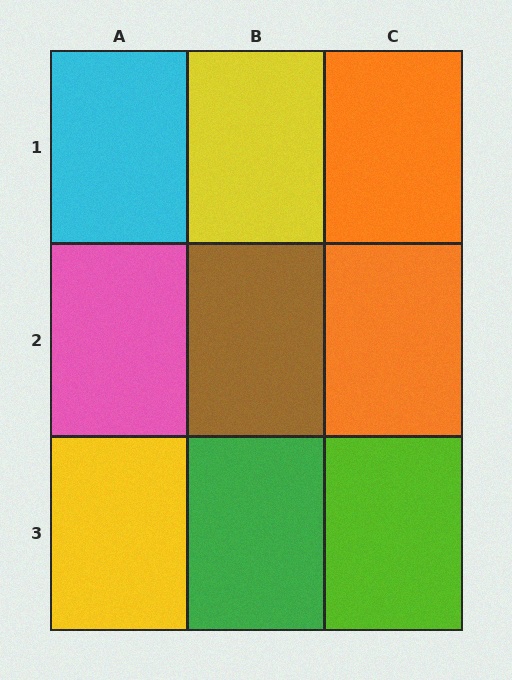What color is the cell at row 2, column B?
Brown.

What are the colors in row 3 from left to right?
Yellow, green, lime.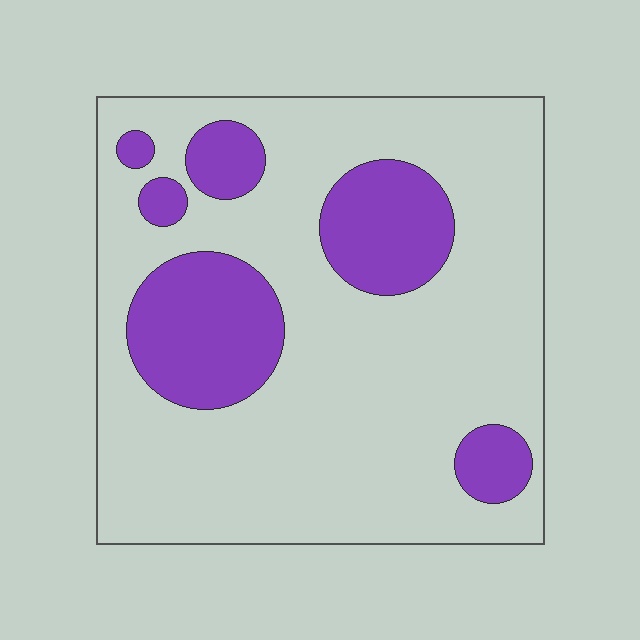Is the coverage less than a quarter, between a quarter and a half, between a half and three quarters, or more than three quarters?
Less than a quarter.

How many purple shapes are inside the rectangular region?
6.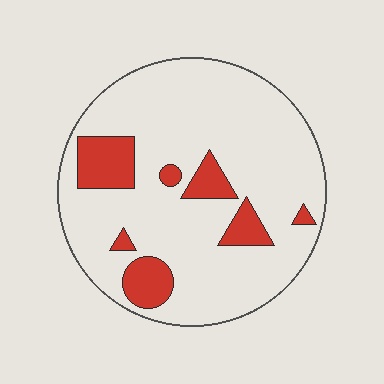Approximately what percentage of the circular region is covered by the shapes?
Approximately 15%.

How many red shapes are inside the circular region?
7.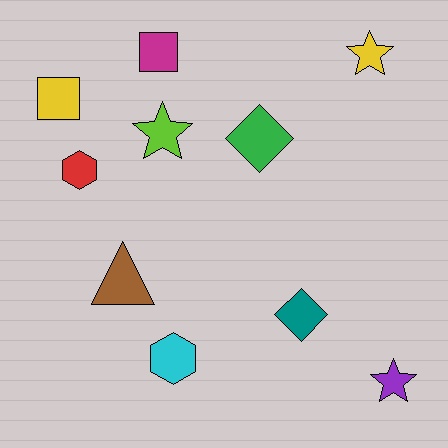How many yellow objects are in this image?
There are 2 yellow objects.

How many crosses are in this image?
There are no crosses.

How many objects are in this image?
There are 10 objects.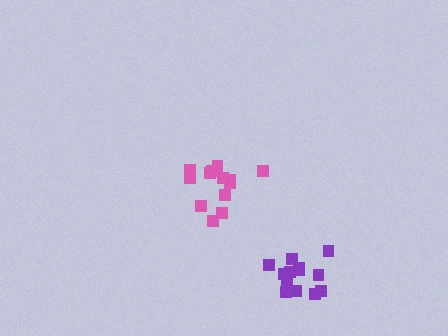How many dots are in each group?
Group 1: 13 dots, Group 2: 13 dots (26 total).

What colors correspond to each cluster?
The clusters are colored: pink, purple.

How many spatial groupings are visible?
There are 2 spatial groupings.